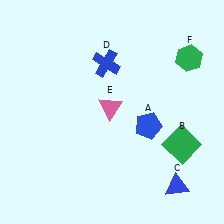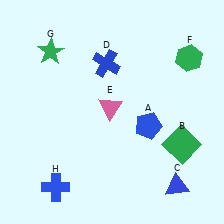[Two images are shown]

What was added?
A green star (G), a blue cross (H) were added in Image 2.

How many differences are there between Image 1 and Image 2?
There are 2 differences between the two images.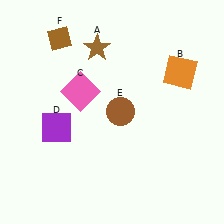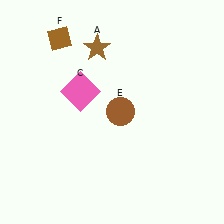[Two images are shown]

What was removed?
The purple square (D), the orange square (B) were removed in Image 2.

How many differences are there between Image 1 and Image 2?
There are 2 differences between the two images.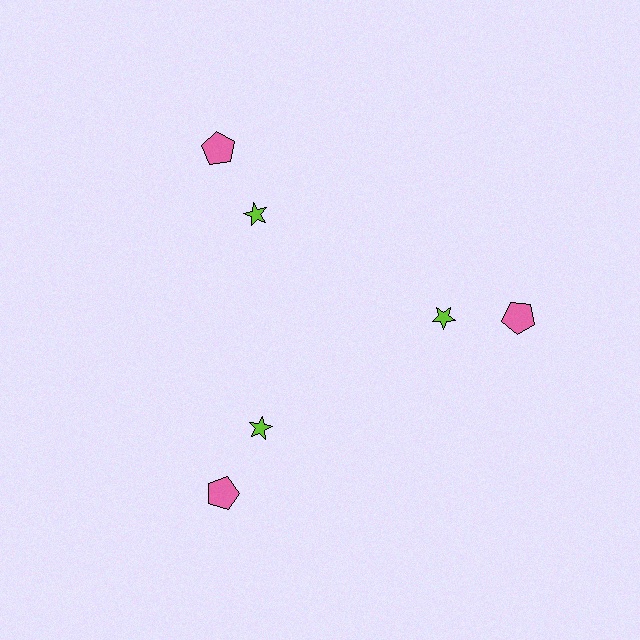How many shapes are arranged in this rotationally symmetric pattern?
There are 6 shapes, arranged in 3 groups of 2.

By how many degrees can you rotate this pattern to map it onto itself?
The pattern maps onto itself every 120 degrees of rotation.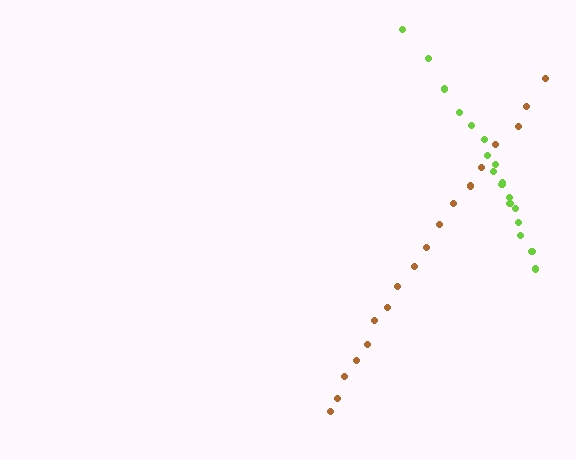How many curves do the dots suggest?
There are 2 distinct paths.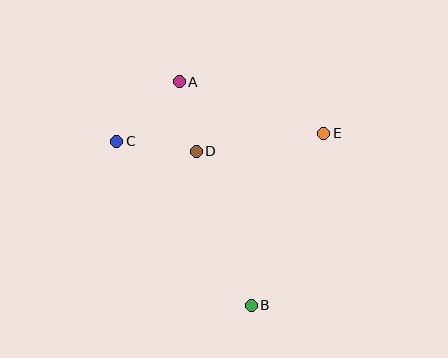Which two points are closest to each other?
Points A and D are closest to each other.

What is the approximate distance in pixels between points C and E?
The distance between C and E is approximately 207 pixels.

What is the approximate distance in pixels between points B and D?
The distance between B and D is approximately 163 pixels.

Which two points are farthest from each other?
Points A and B are farthest from each other.